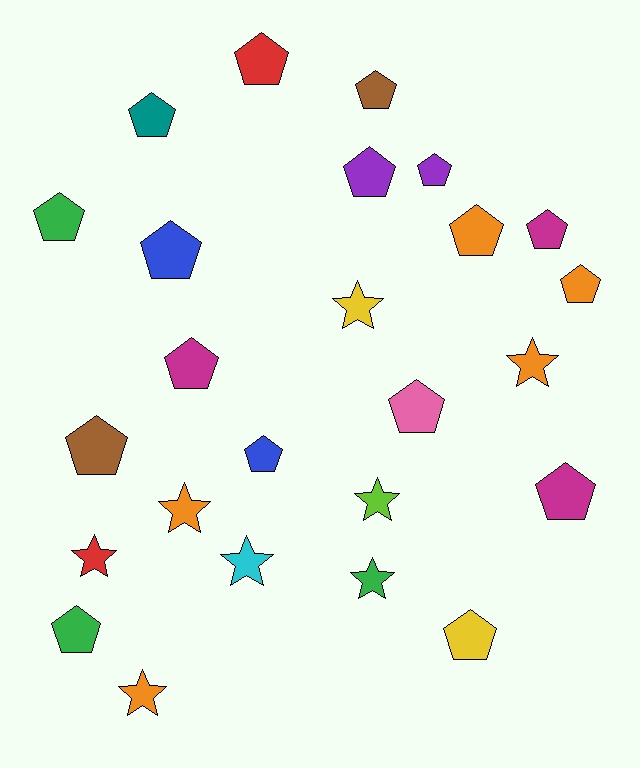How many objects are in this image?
There are 25 objects.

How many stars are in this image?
There are 8 stars.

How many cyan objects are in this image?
There is 1 cyan object.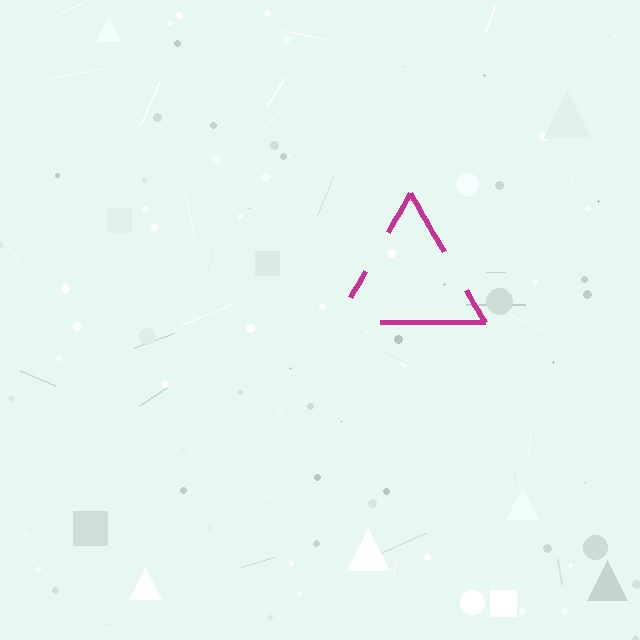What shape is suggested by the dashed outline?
The dashed outline suggests a triangle.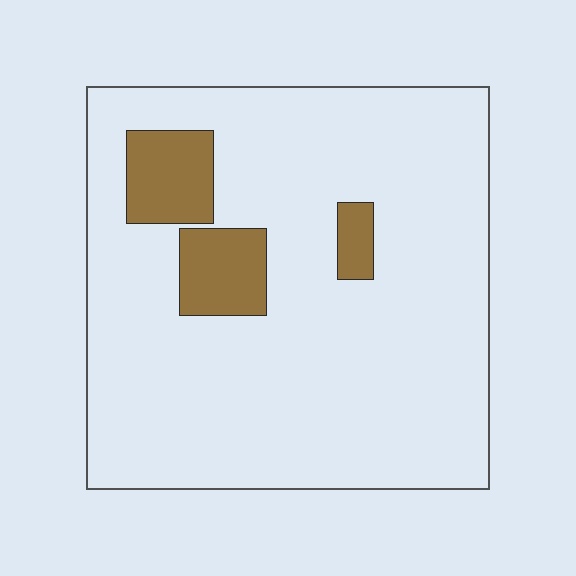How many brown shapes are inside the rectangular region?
3.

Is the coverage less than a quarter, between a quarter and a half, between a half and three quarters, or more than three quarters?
Less than a quarter.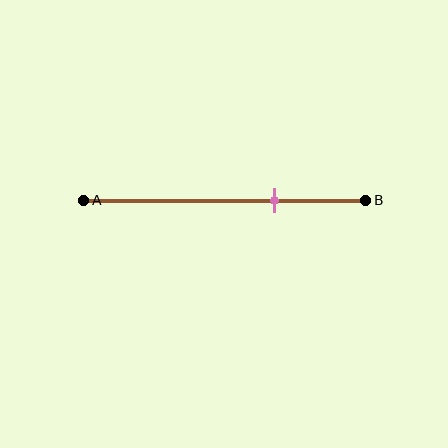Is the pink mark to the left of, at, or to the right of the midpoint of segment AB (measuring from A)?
The pink mark is to the right of the midpoint of segment AB.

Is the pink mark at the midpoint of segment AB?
No, the mark is at about 70% from A, not at the 50% midpoint.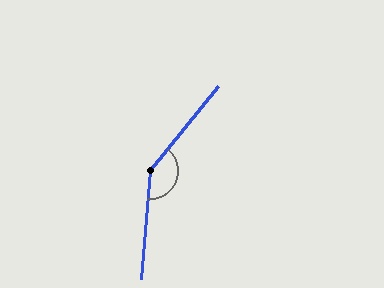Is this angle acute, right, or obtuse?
It is obtuse.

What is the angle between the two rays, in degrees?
Approximately 146 degrees.